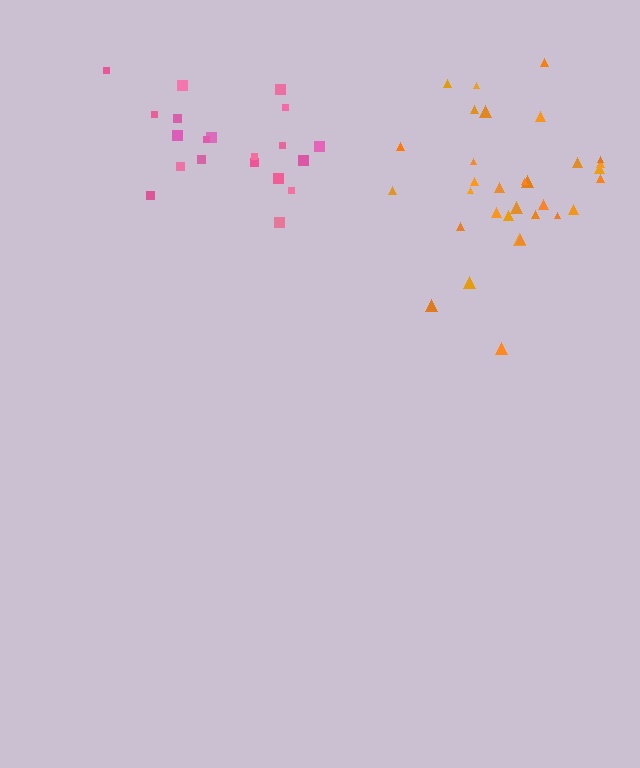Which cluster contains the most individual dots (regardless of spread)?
Orange (32).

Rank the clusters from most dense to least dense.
orange, pink.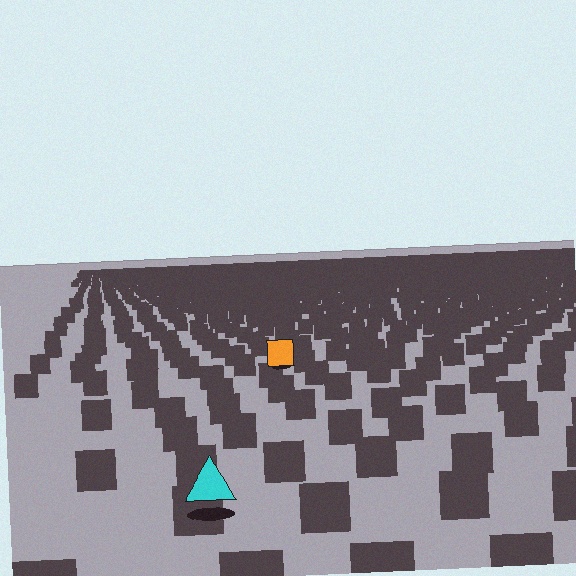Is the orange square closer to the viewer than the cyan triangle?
No. The cyan triangle is closer — you can tell from the texture gradient: the ground texture is coarser near it.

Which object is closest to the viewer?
The cyan triangle is closest. The texture marks near it are larger and more spread out.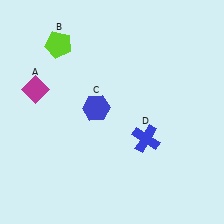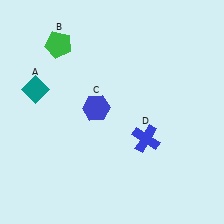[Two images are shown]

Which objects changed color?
A changed from magenta to teal. B changed from lime to green.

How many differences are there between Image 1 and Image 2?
There are 2 differences between the two images.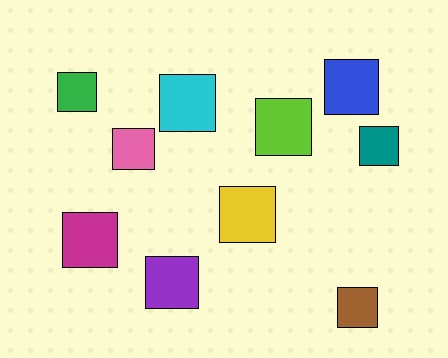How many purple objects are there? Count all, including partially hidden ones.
There is 1 purple object.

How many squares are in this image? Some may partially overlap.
There are 10 squares.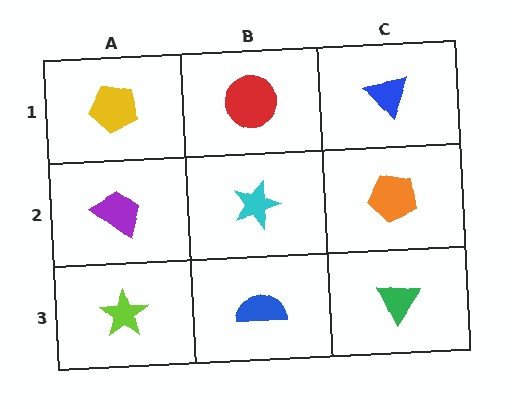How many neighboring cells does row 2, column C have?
3.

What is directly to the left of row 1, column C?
A red circle.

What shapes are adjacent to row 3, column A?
A purple trapezoid (row 2, column A), a blue semicircle (row 3, column B).